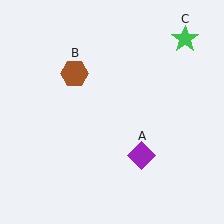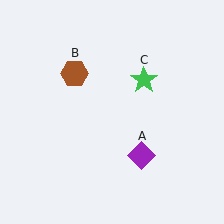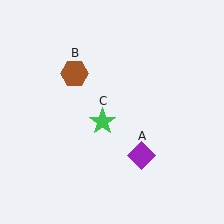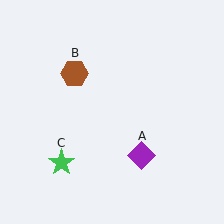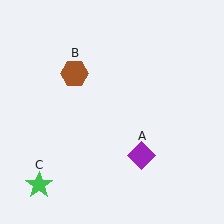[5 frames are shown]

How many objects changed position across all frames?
1 object changed position: green star (object C).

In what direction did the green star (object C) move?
The green star (object C) moved down and to the left.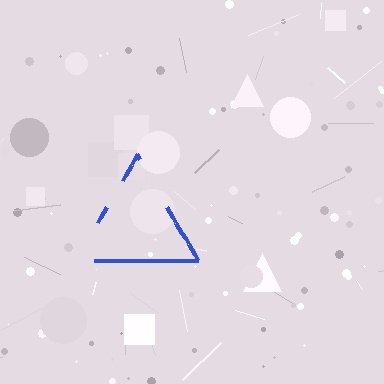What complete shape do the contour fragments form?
The contour fragments form a triangle.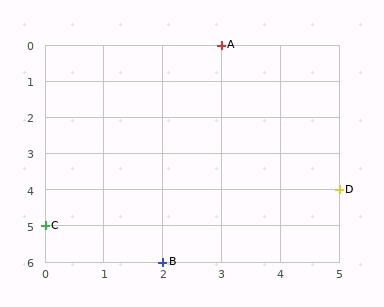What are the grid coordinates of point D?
Point D is at grid coordinates (5, 4).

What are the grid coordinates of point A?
Point A is at grid coordinates (3, 0).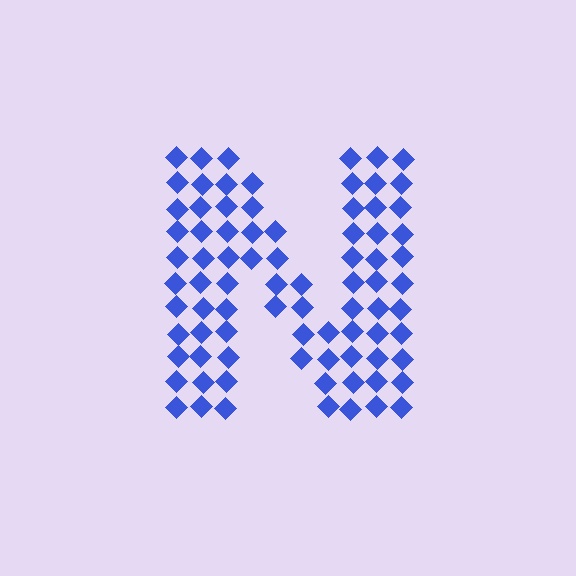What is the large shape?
The large shape is the letter N.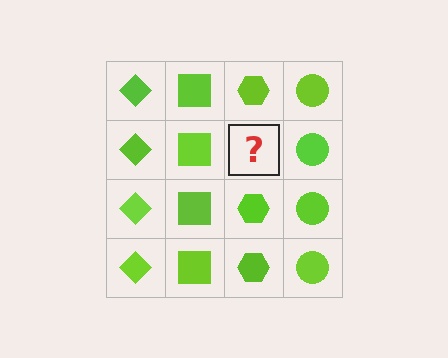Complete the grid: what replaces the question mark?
The question mark should be replaced with a lime hexagon.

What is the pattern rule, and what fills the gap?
The rule is that each column has a consistent shape. The gap should be filled with a lime hexagon.